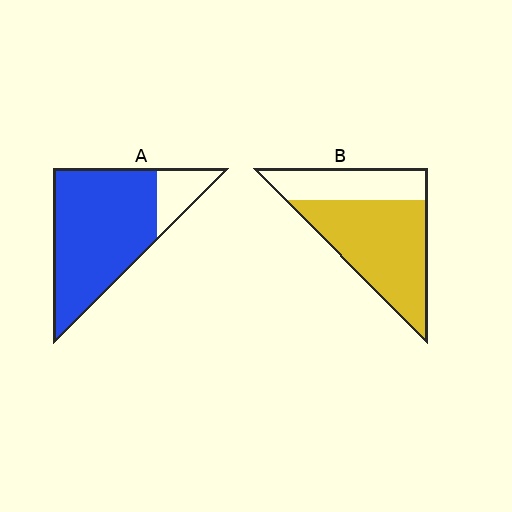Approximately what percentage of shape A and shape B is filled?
A is approximately 85% and B is approximately 65%.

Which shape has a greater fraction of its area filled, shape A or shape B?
Shape A.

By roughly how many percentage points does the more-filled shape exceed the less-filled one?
By roughly 15 percentage points (A over B).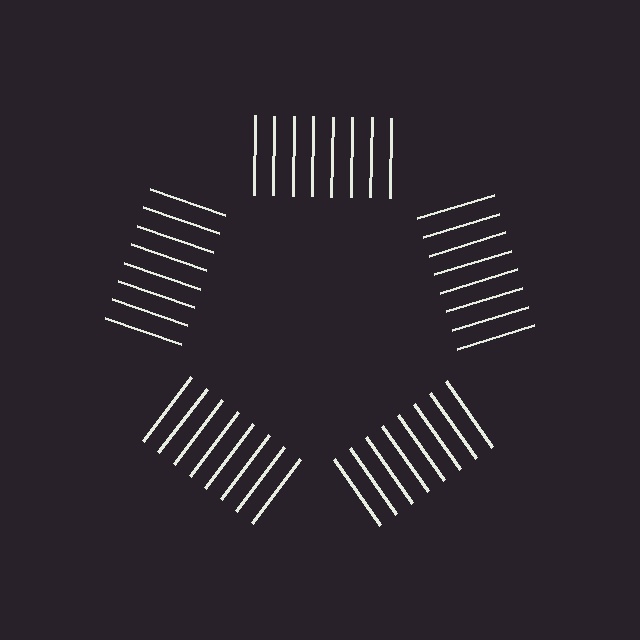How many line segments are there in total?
40 — 8 along each of the 5 edges.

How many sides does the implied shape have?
5 sides — the line-ends trace a pentagon.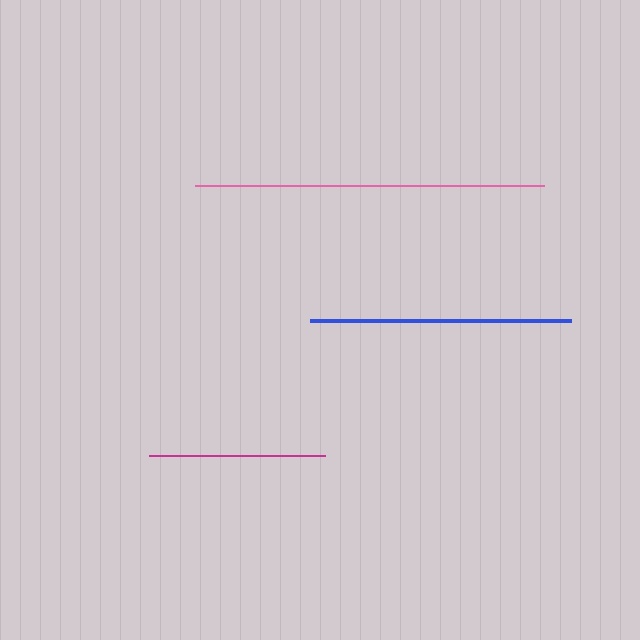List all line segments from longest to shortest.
From longest to shortest: pink, blue, magenta.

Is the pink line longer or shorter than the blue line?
The pink line is longer than the blue line.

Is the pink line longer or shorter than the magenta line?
The pink line is longer than the magenta line.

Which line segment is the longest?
The pink line is the longest at approximately 349 pixels.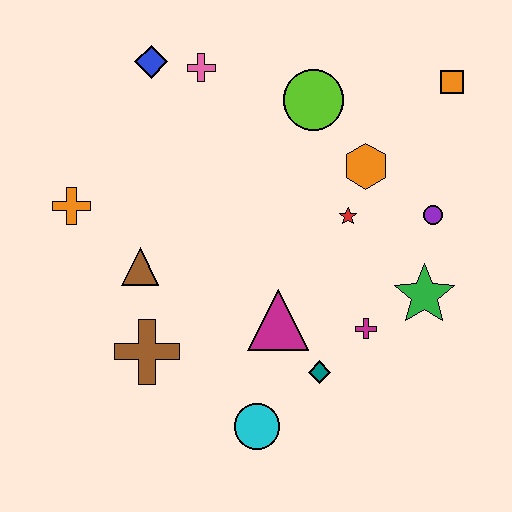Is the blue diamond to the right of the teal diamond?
No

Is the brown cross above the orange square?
No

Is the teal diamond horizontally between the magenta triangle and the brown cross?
No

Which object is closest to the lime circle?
The orange hexagon is closest to the lime circle.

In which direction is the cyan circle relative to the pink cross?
The cyan circle is below the pink cross.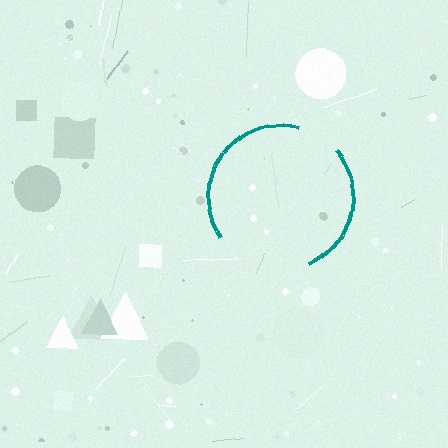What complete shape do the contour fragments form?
The contour fragments form a circle.